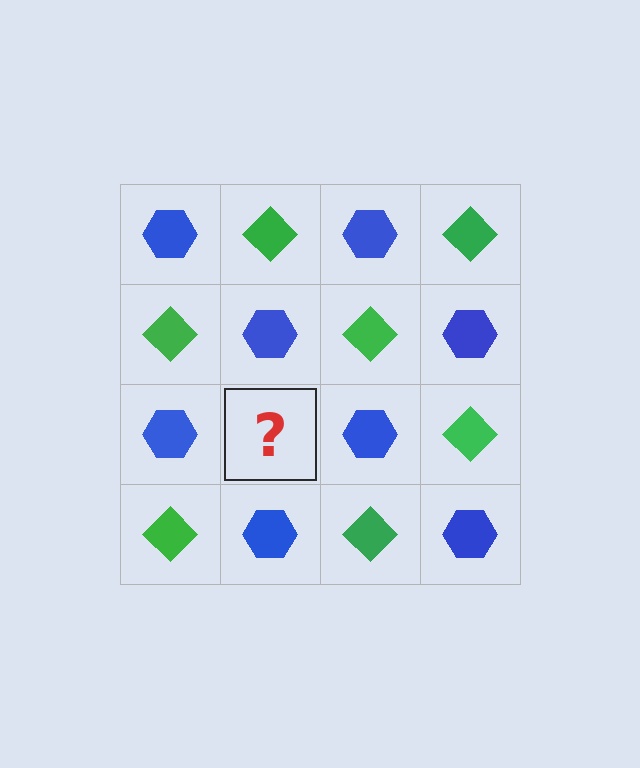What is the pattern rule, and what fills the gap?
The rule is that it alternates blue hexagon and green diamond in a checkerboard pattern. The gap should be filled with a green diamond.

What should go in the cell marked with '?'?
The missing cell should contain a green diamond.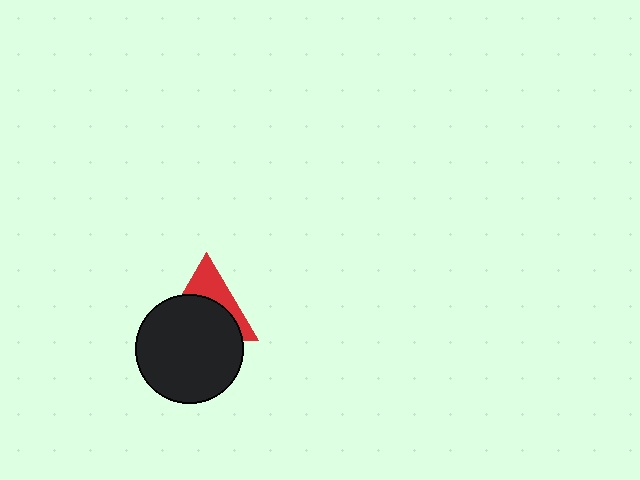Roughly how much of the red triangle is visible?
A small part of it is visible (roughly 37%).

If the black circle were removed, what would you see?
You would see the complete red triangle.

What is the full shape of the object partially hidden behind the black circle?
The partially hidden object is a red triangle.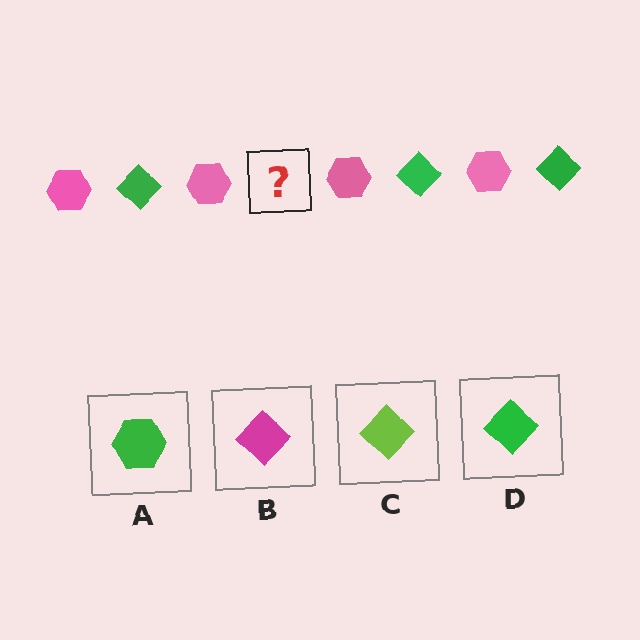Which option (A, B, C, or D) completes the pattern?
D.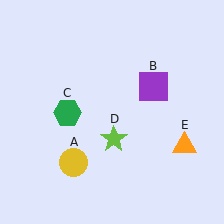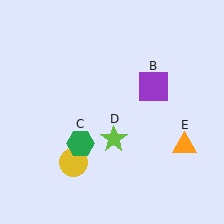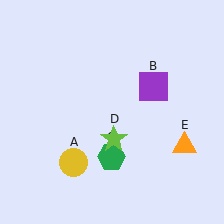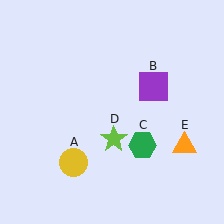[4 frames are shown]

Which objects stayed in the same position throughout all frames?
Yellow circle (object A) and purple square (object B) and lime star (object D) and orange triangle (object E) remained stationary.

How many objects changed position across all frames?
1 object changed position: green hexagon (object C).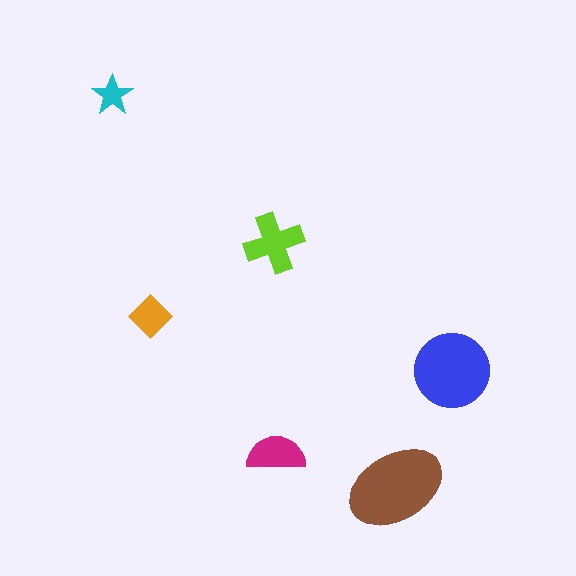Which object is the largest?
The brown ellipse.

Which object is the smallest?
The cyan star.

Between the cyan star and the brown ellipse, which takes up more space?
The brown ellipse.